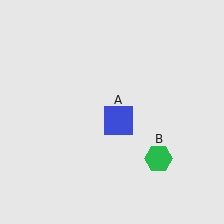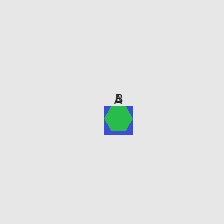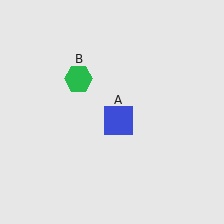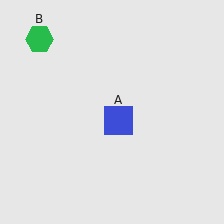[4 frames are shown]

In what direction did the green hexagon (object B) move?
The green hexagon (object B) moved up and to the left.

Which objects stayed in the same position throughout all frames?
Blue square (object A) remained stationary.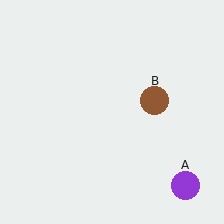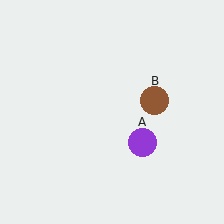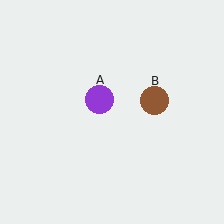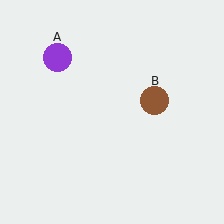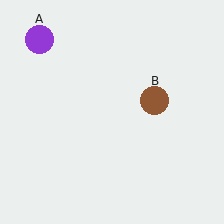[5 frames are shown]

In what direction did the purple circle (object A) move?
The purple circle (object A) moved up and to the left.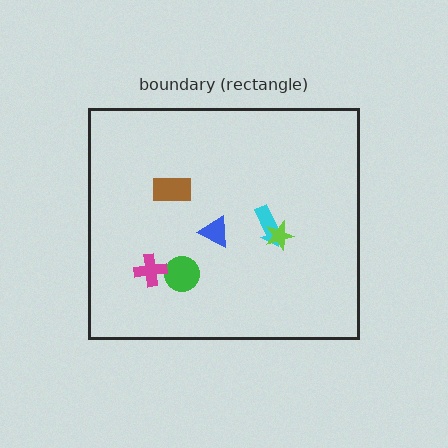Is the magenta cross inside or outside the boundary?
Inside.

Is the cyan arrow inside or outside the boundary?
Inside.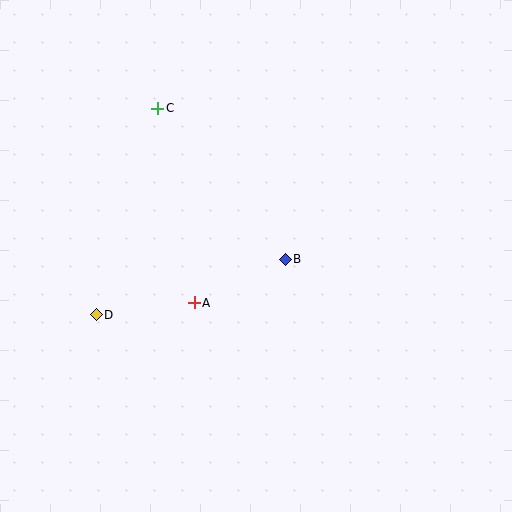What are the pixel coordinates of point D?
Point D is at (96, 315).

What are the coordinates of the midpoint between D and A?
The midpoint between D and A is at (145, 309).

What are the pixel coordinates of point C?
Point C is at (158, 108).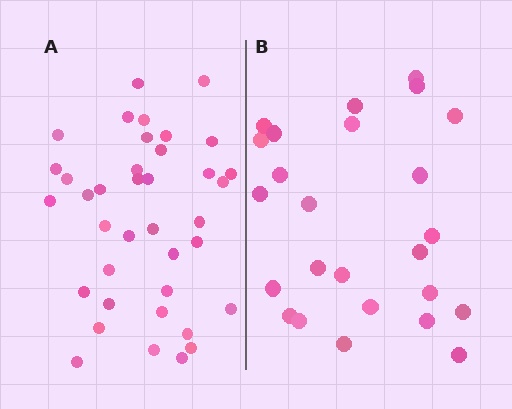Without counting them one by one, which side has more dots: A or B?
Region A (the left region) has more dots.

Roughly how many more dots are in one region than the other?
Region A has approximately 15 more dots than region B.